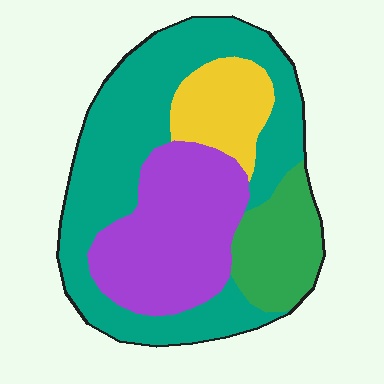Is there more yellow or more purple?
Purple.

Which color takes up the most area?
Teal, at roughly 45%.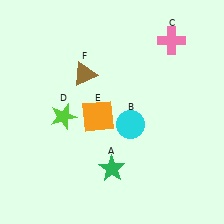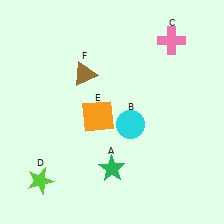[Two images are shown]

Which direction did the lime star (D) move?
The lime star (D) moved down.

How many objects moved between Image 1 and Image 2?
1 object moved between the two images.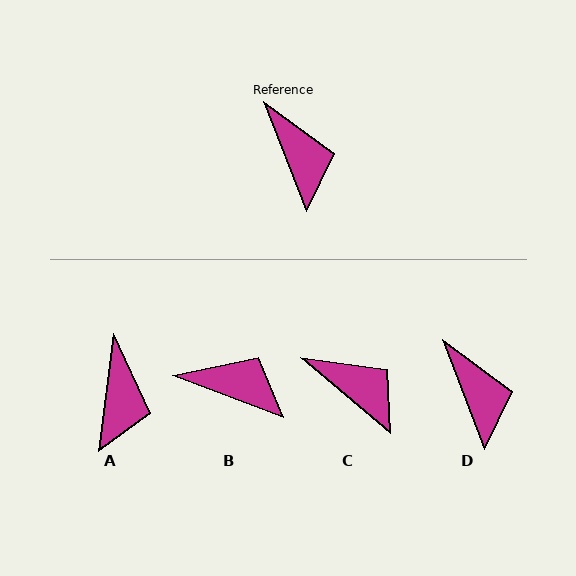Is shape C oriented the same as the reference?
No, it is off by about 29 degrees.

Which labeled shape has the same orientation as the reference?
D.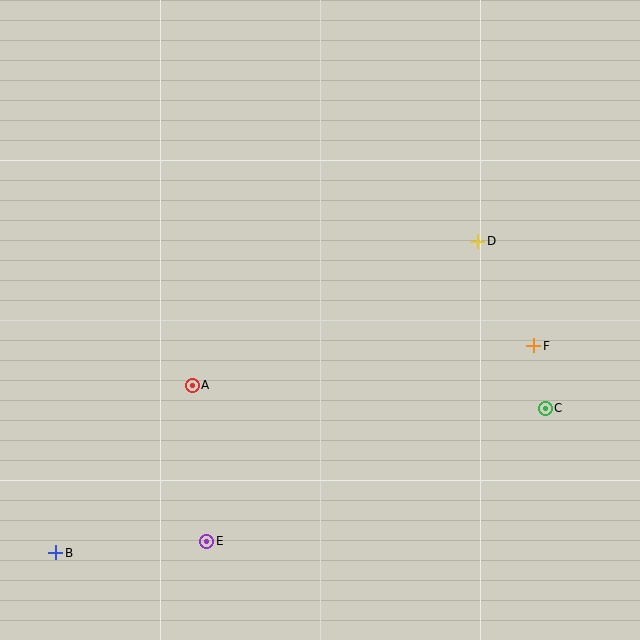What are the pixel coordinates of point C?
Point C is at (545, 408).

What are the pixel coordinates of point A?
Point A is at (192, 385).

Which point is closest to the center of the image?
Point A at (192, 385) is closest to the center.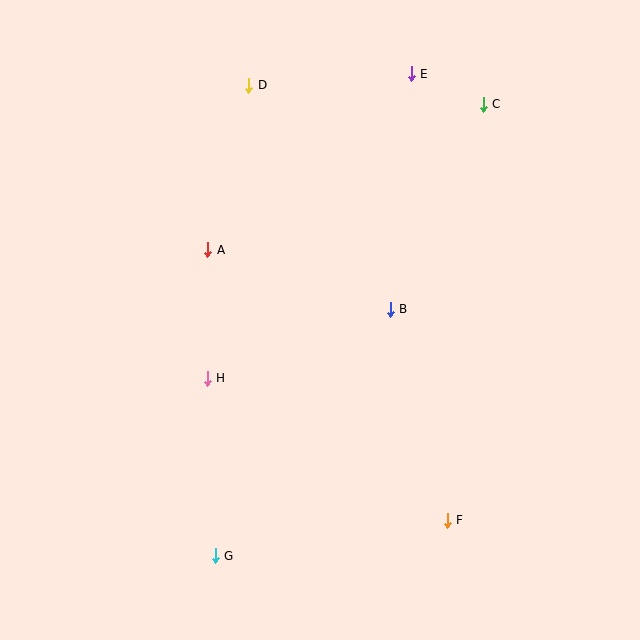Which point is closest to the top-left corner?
Point D is closest to the top-left corner.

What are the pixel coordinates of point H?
Point H is at (207, 378).